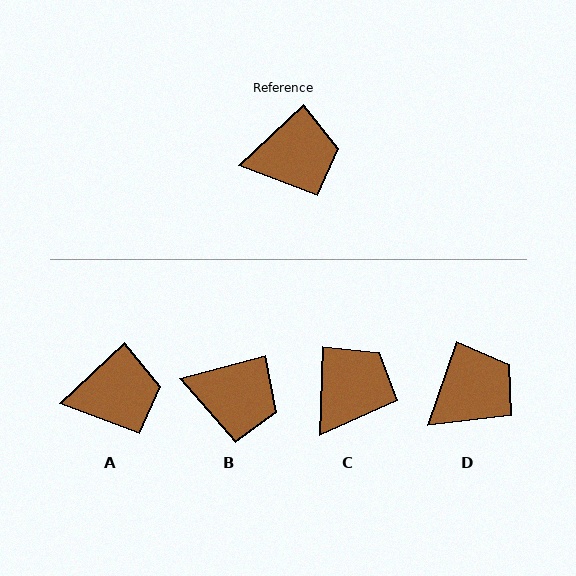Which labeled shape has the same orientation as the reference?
A.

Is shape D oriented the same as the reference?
No, it is off by about 27 degrees.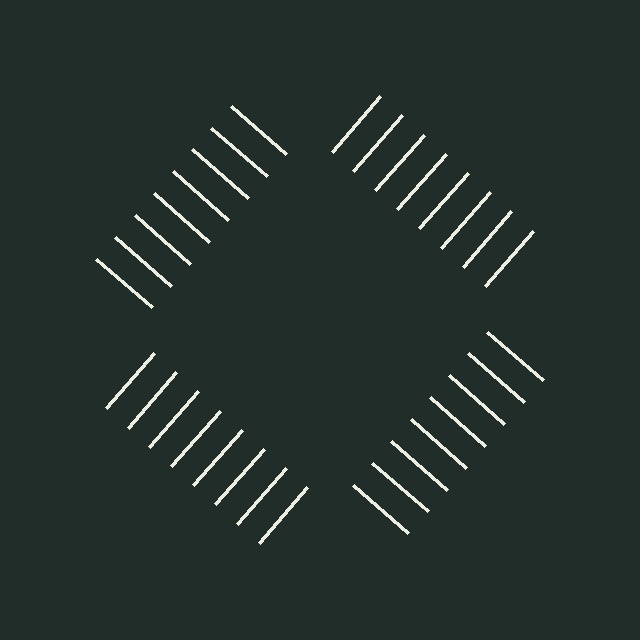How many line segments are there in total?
32 — 8 along each of the 4 edges.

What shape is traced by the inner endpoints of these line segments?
An illusory square — the line segments terminate on its edges but no continuous stroke is drawn.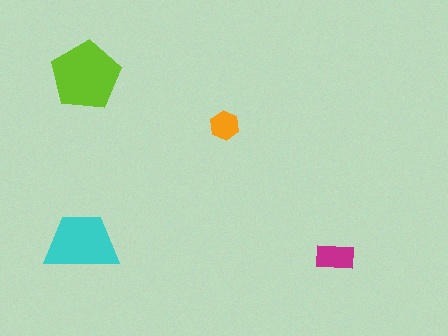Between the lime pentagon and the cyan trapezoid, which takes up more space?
The lime pentagon.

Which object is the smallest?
The orange hexagon.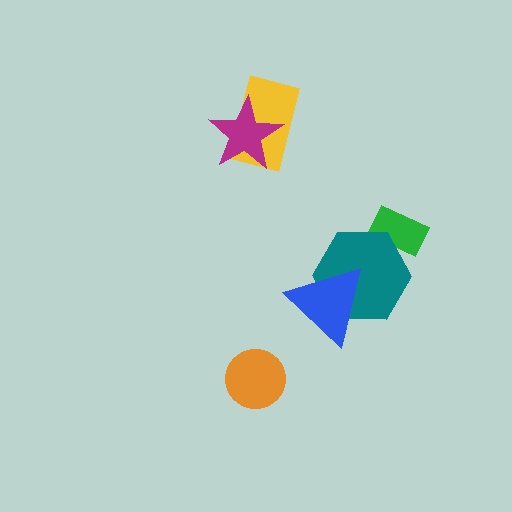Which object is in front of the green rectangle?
The teal hexagon is in front of the green rectangle.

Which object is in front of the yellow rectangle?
The magenta star is in front of the yellow rectangle.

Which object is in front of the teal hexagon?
The blue triangle is in front of the teal hexagon.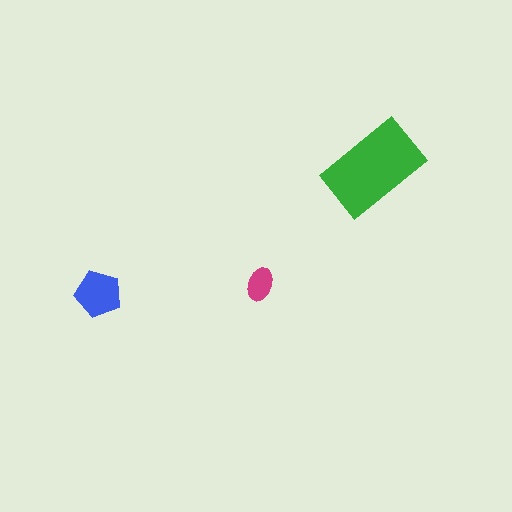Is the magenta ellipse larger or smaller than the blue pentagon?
Smaller.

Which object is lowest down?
The blue pentagon is bottommost.